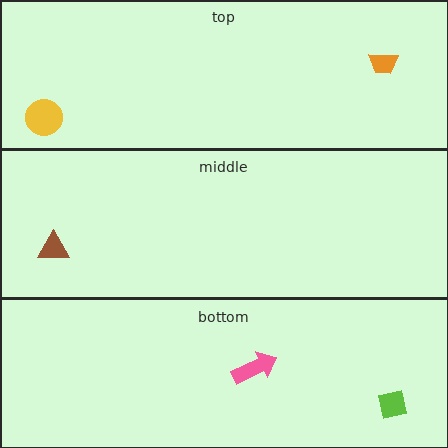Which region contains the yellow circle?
The top region.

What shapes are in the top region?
The yellow circle, the orange trapezoid.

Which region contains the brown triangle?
The middle region.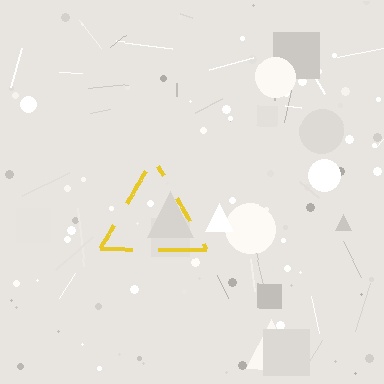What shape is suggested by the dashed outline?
The dashed outline suggests a triangle.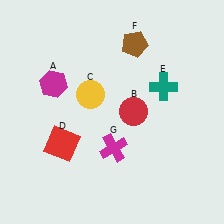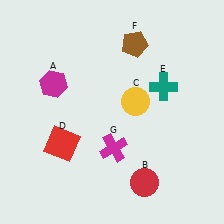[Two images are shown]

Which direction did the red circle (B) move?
The red circle (B) moved down.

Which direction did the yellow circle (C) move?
The yellow circle (C) moved right.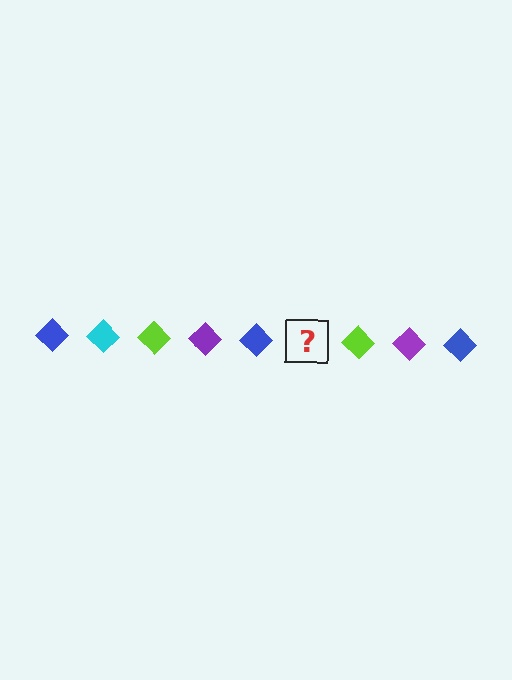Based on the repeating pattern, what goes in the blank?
The blank should be a cyan diamond.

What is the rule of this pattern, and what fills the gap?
The rule is that the pattern cycles through blue, cyan, lime, purple diamonds. The gap should be filled with a cyan diamond.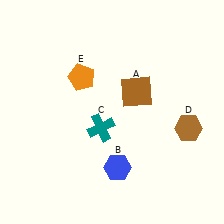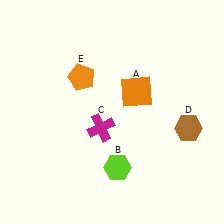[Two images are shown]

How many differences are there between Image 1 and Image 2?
There are 3 differences between the two images.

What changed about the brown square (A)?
In Image 1, A is brown. In Image 2, it changed to orange.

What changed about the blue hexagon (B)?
In Image 1, B is blue. In Image 2, it changed to lime.